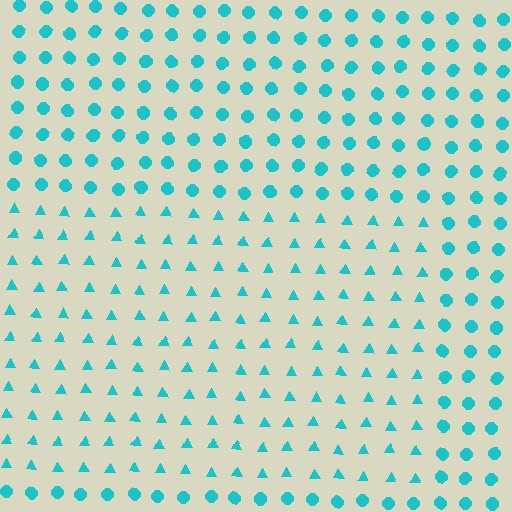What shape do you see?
I see a rectangle.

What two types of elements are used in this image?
The image uses triangles inside the rectangle region and circles outside it.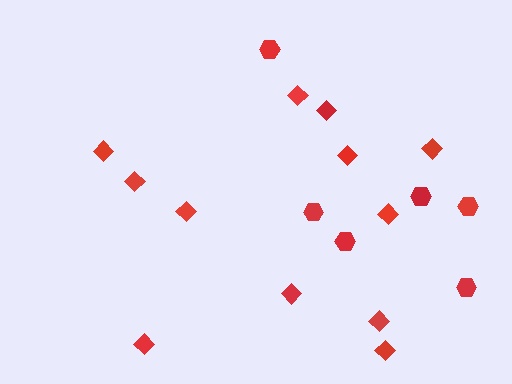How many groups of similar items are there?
There are 2 groups: one group of hexagons (6) and one group of diamonds (12).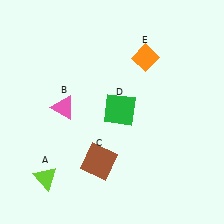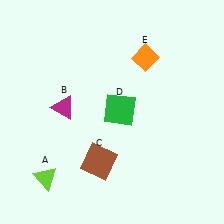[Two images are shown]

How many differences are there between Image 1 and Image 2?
There is 1 difference between the two images.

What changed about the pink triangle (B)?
In Image 1, B is pink. In Image 2, it changed to magenta.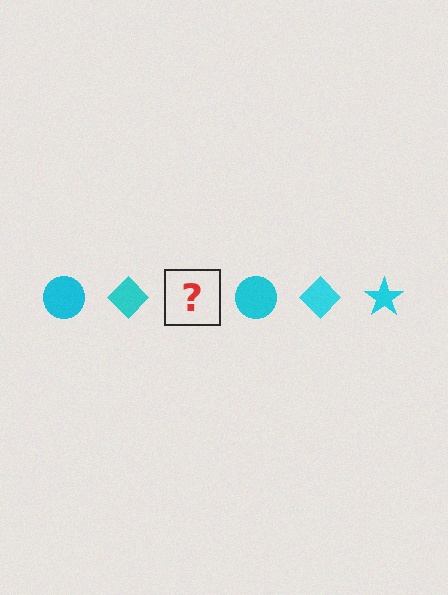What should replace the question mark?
The question mark should be replaced with a cyan star.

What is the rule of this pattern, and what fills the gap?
The rule is that the pattern cycles through circle, diamond, star shapes in cyan. The gap should be filled with a cyan star.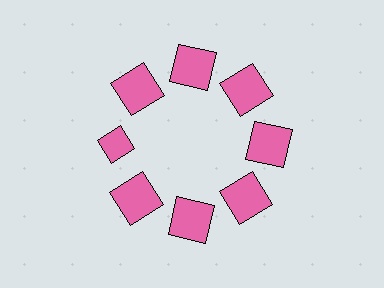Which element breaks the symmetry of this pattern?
The pink diamond at roughly the 9 o'clock position breaks the symmetry. All other shapes are pink squares.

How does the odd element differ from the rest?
It has a different shape: diamond instead of square.